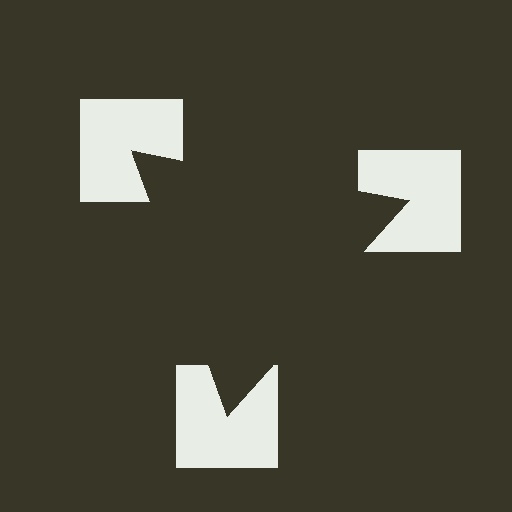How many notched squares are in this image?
There are 3 — one at each vertex of the illusory triangle.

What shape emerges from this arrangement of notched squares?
An illusory triangle — its edges are inferred from the aligned wedge cuts in the notched squares, not physically drawn.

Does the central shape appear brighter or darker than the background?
It typically appears slightly darker than the background, even though no actual brightness change is drawn.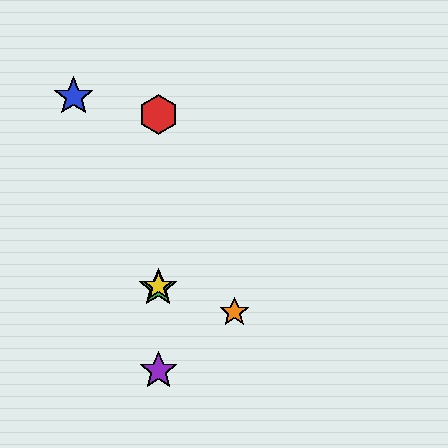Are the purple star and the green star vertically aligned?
Yes, both are at x≈158.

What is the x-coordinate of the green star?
The green star is at x≈158.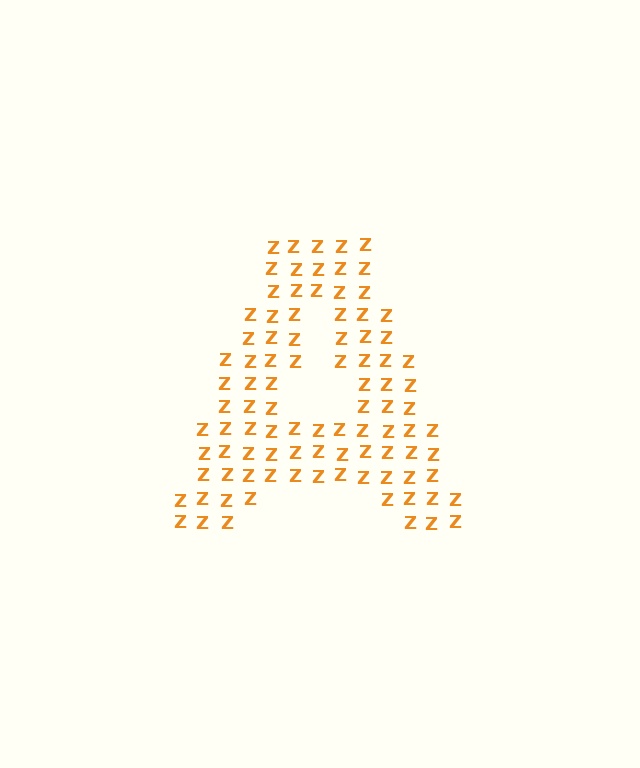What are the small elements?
The small elements are letter Z's.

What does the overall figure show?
The overall figure shows the letter A.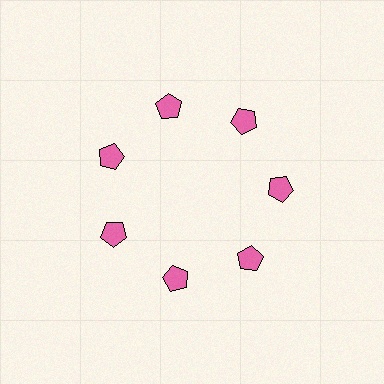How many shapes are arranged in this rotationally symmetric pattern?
There are 7 shapes, arranged in 7 groups of 1.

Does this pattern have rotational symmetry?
Yes, this pattern has 7-fold rotational symmetry. It looks the same after rotating 51 degrees around the center.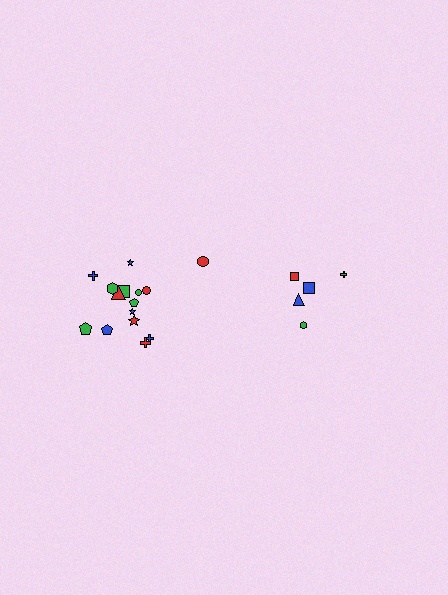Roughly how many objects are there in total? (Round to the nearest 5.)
Roughly 20 objects in total.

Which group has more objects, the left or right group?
The left group.